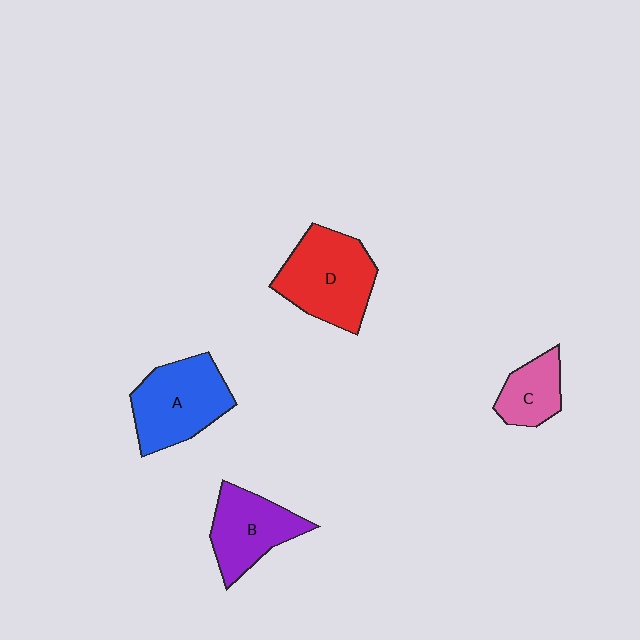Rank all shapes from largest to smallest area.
From largest to smallest: D (red), A (blue), B (purple), C (pink).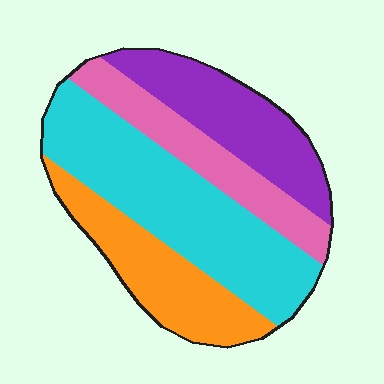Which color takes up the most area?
Cyan, at roughly 40%.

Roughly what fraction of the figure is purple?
Purple takes up about one fifth (1/5) of the figure.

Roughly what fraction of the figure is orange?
Orange takes up about one fifth (1/5) of the figure.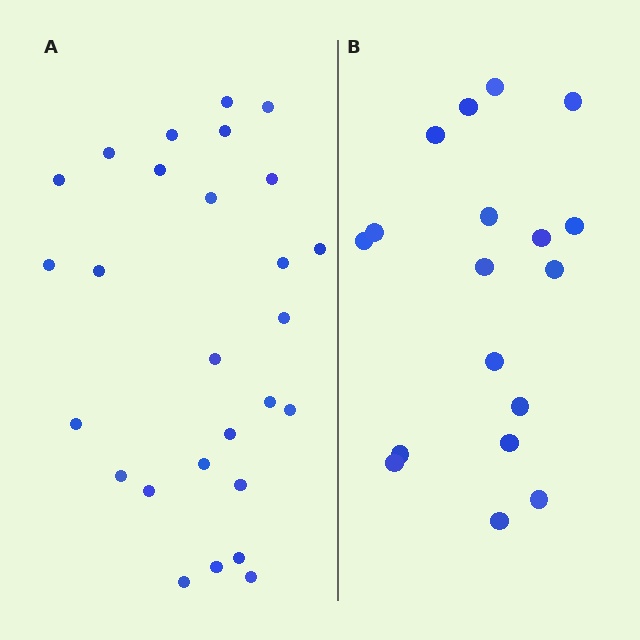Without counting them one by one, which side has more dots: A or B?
Region A (the left region) has more dots.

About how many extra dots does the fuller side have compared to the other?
Region A has roughly 8 or so more dots than region B.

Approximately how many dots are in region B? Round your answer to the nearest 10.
About 20 dots. (The exact count is 18, which rounds to 20.)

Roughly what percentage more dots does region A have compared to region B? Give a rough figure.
About 50% more.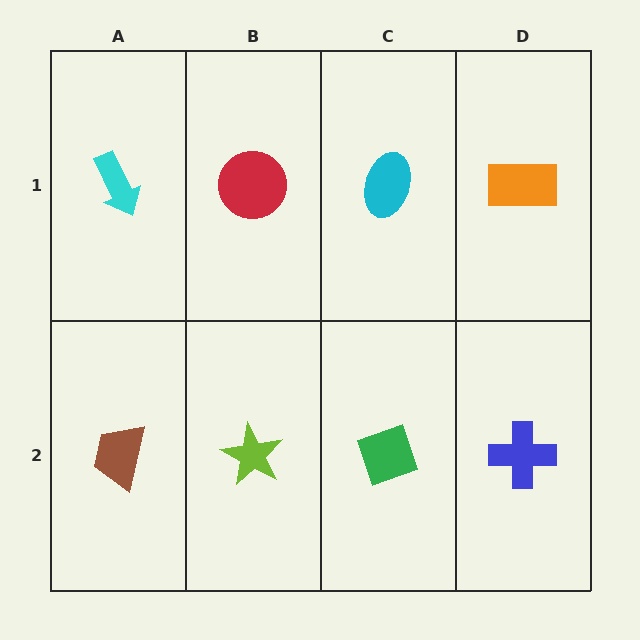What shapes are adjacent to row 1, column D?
A blue cross (row 2, column D), a cyan ellipse (row 1, column C).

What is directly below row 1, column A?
A brown trapezoid.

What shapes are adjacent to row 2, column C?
A cyan ellipse (row 1, column C), a lime star (row 2, column B), a blue cross (row 2, column D).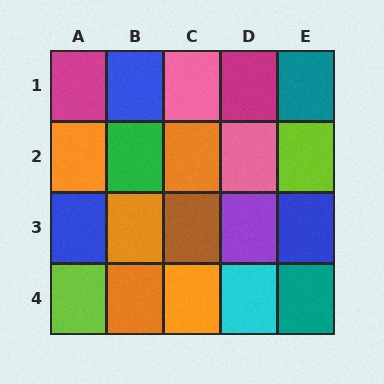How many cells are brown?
1 cell is brown.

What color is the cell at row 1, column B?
Blue.